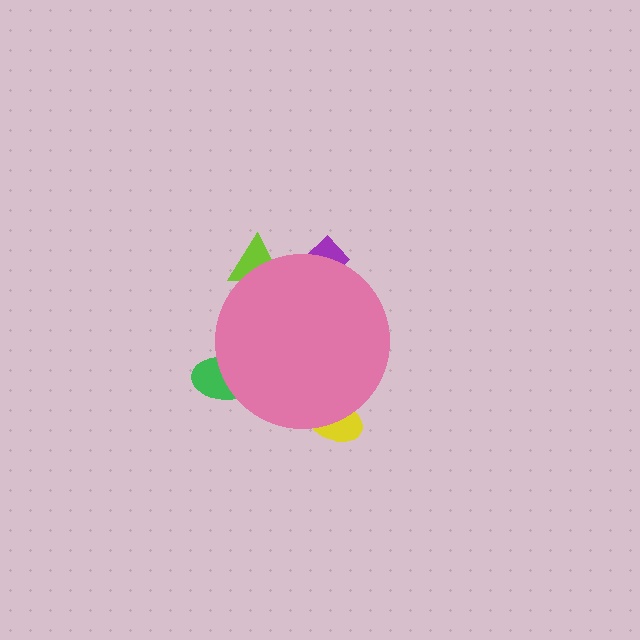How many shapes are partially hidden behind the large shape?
4 shapes are partially hidden.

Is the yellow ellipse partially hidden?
Yes, the yellow ellipse is partially hidden behind the pink circle.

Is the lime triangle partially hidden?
Yes, the lime triangle is partially hidden behind the pink circle.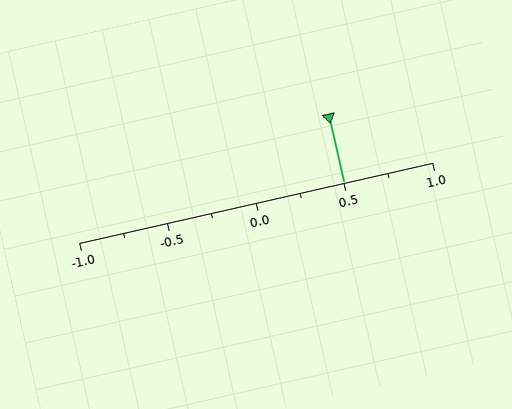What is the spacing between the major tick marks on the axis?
The major ticks are spaced 0.5 apart.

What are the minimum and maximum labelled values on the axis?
The axis runs from -1.0 to 1.0.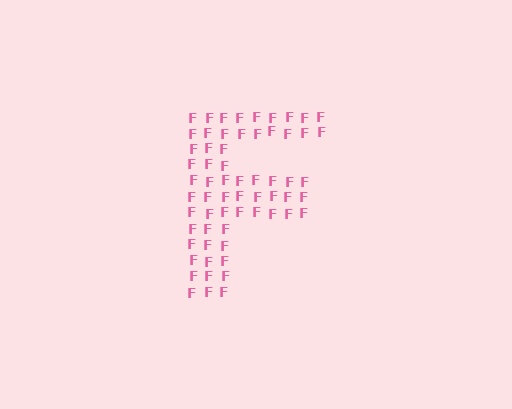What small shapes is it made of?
It is made of small letter F's.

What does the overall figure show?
The overall figure shows the letter F.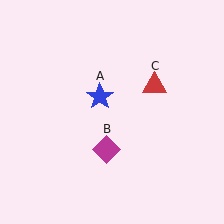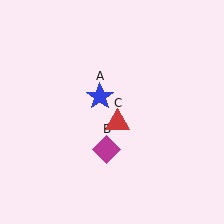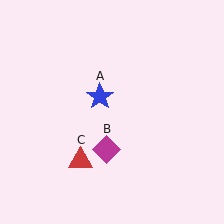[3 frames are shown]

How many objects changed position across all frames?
1 object changed position: red triangle (object C).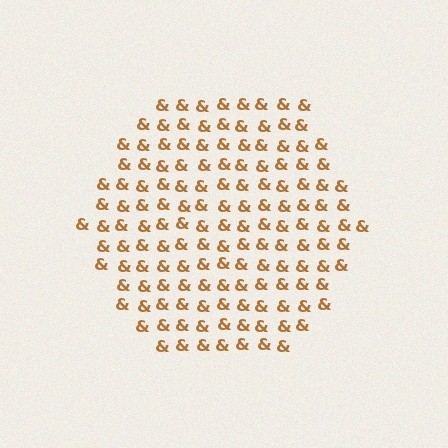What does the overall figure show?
The overall figure shows a hexagon.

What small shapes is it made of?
It is made of small ampersands.